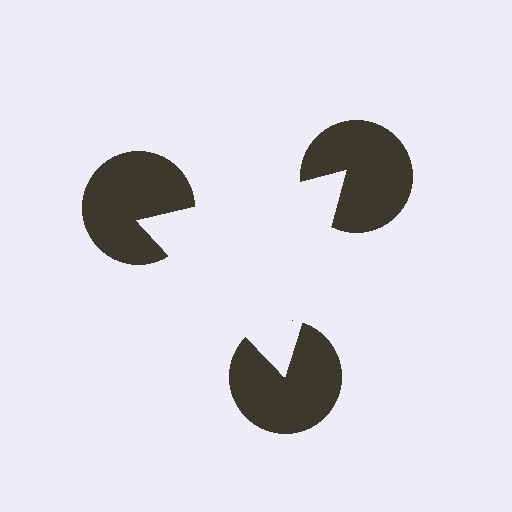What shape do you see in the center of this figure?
An illusory triangle — its edges are inferred from the aligned wedge cuts in the pac-man discs, not physically drawn.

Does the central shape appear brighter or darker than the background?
It typically appears slightly brighter than the background, even though no actual brightness change is drawn.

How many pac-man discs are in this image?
There are 3 — one at each vertex of the illusory triangle.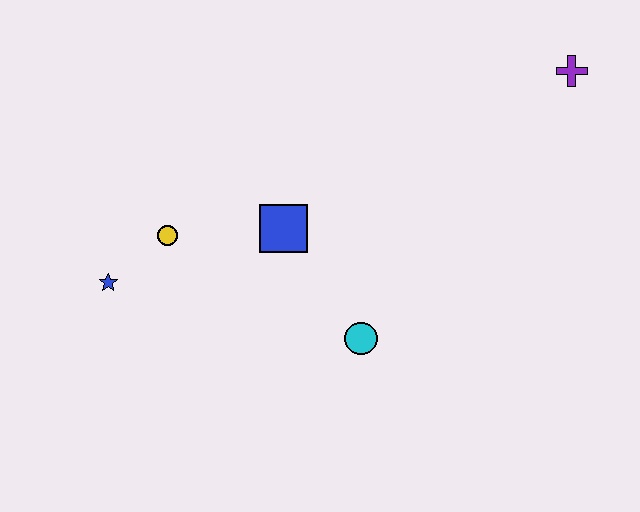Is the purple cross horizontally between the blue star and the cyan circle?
No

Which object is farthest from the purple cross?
The blue star is farthest from the purple cross.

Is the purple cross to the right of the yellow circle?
Yes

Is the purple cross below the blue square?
No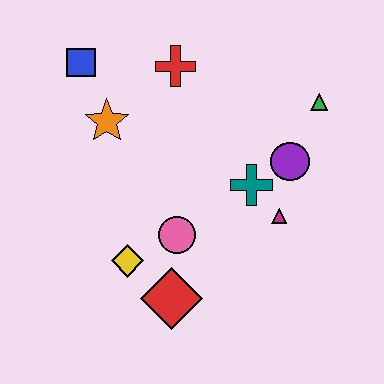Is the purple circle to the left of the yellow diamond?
No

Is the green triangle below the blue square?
Yes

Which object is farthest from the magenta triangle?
The blue square is farthest from the magenta triangle.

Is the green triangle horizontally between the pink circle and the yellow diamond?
No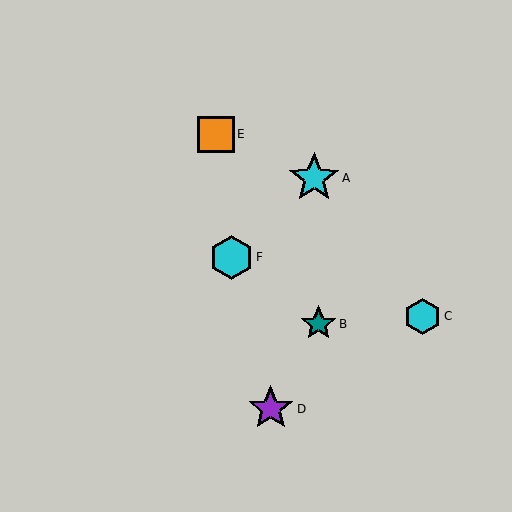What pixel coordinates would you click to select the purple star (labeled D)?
Click at (271, 409) to select the purple star D.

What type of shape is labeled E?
Shape E is an orange square.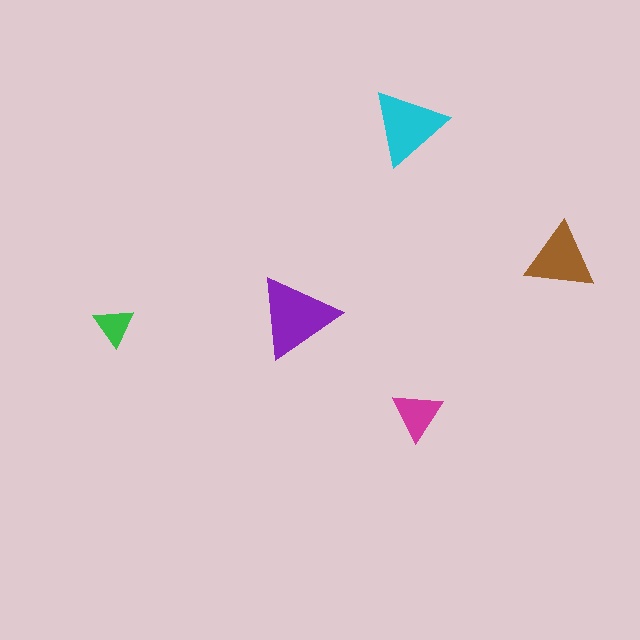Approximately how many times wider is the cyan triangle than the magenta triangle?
About 1.5 times wider.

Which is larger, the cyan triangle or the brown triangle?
The cyan one.